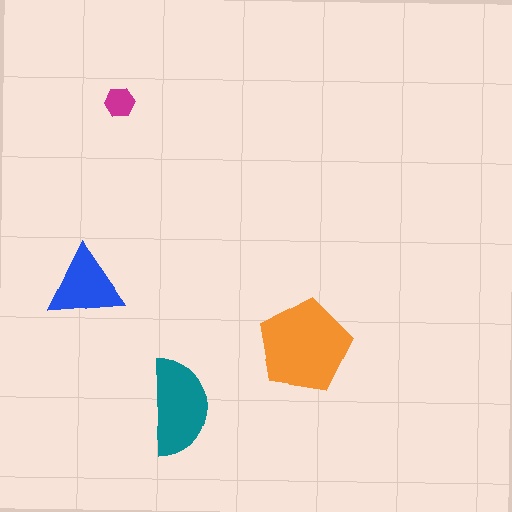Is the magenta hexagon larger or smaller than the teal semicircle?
Smaller.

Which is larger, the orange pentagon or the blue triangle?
The orange pentagon.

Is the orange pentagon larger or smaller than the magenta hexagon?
Larger.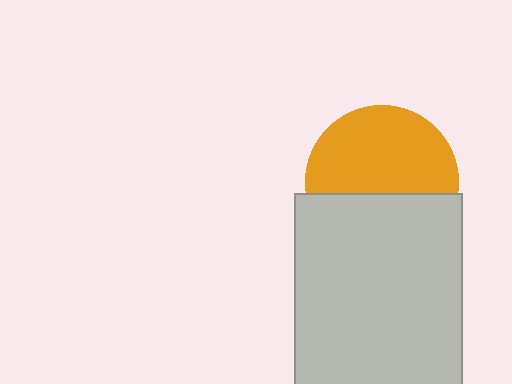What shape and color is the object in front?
The object in front is a light gray rectangle.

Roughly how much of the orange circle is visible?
About half of it is visible (roughly 59%).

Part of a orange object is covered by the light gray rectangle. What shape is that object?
It is a circle.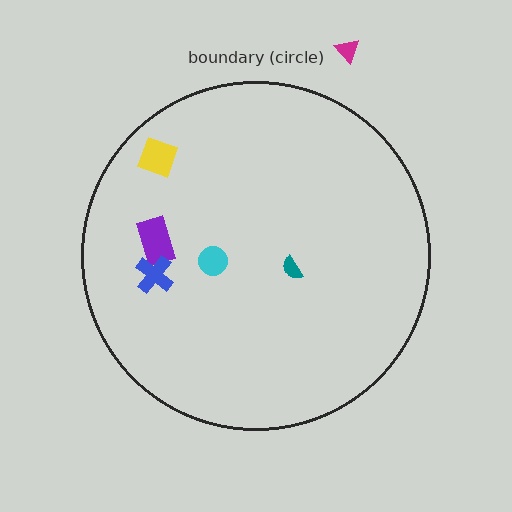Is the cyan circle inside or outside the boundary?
Inside.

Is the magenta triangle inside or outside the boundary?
Outside.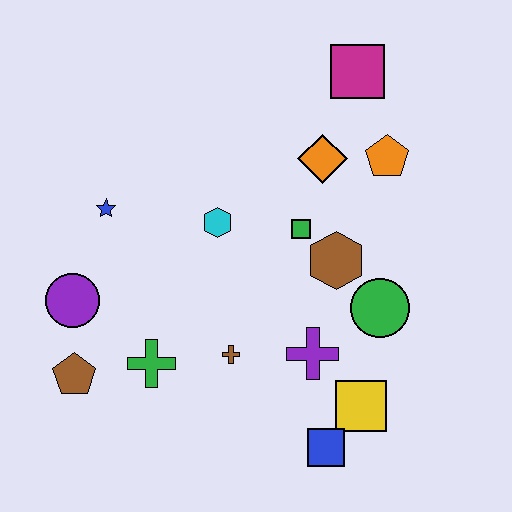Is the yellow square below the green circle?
Yes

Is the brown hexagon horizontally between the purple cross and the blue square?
No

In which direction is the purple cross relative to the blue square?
The purple cross is above the blue square.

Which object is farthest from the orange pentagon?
The brown pentagon is farthest from the orange pentagon.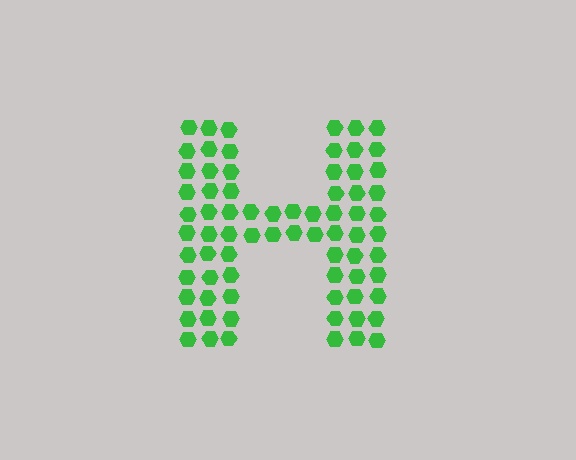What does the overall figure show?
The overall figure shows the letter H.